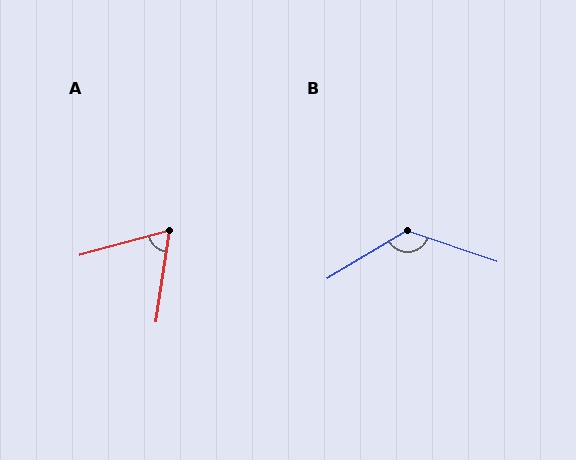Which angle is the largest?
B, at approximately 131 degrees.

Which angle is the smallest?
A, at approximately 66 degrees.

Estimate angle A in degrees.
Approximately 66 degrees.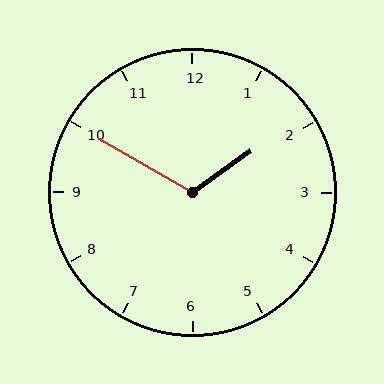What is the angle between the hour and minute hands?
Approximately 115 degrees.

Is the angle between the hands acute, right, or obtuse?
It is obtuse.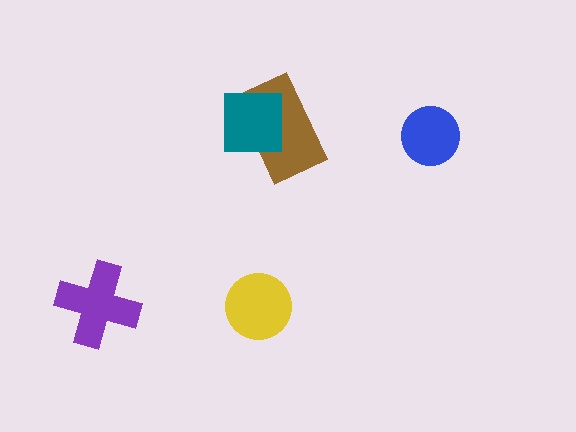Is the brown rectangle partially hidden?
Yes, it is partially covered by another shape.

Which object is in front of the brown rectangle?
The teal square is in front of the brown rectangle.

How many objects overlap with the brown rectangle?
1 object overlaps with the brown rectangle.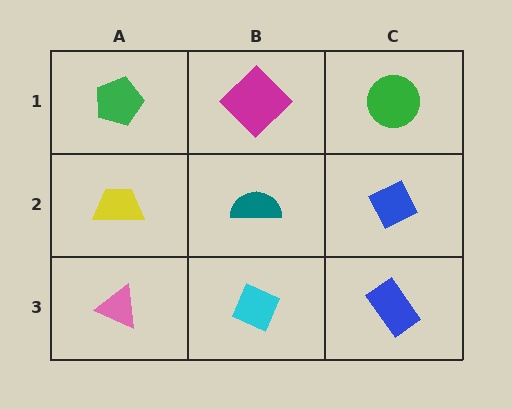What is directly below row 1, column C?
A blue diamond.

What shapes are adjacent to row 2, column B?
A magenta diamond (row 1, column B), a cyan diamond (row 3, column B), a yellow trapezoid (row 2, column A), a blue diamond (row 2, column C).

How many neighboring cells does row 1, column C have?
2.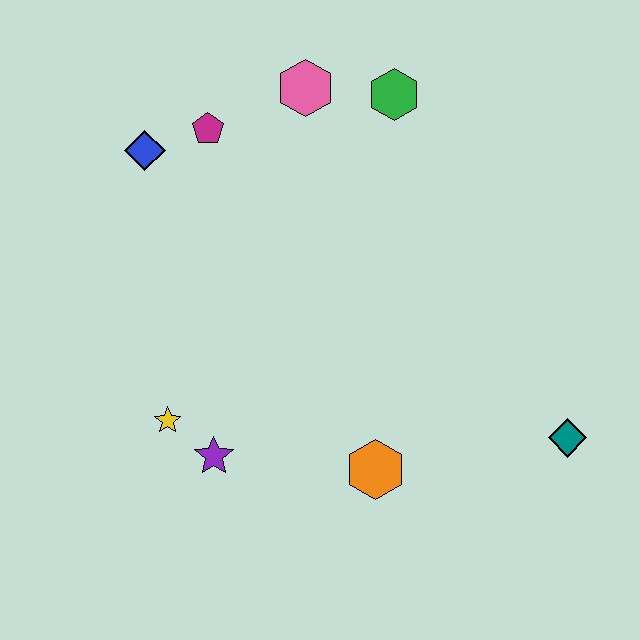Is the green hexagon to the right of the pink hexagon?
Yes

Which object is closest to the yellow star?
The purple star is closest to the yellow star.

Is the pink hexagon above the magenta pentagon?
Yes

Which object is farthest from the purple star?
The green hexagon is farthest from the purple star.